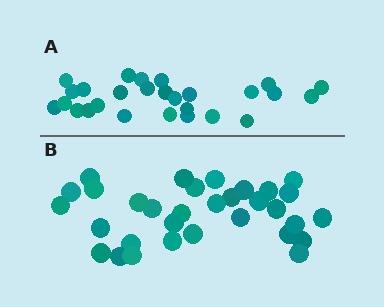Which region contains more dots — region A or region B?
Region B (the bottom region) has more dots.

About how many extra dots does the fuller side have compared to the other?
Region B has about 5 more dots than region A.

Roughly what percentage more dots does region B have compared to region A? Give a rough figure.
About 20% more.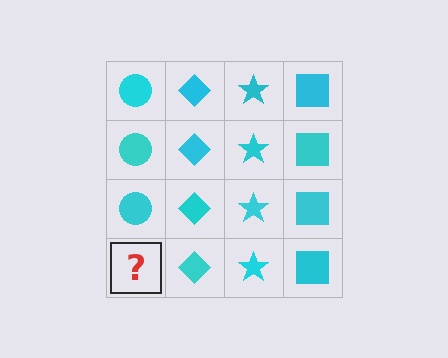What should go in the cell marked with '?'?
The missing cell should contain a cyan circle.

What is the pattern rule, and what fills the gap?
The rule is that each column has a consistent shape. The gap should be filled with a cyan circle.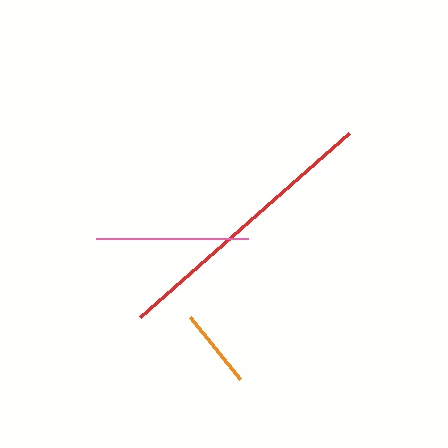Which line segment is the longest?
The red line is the longest at approximately 279 pixels.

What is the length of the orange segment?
The orange segment is approximately 80 pixels long.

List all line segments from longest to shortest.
From longest to shortest: red, pink, orange.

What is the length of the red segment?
The red segment is approximately 279 pixels long.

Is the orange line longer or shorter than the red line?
The red line is longer than the orange line.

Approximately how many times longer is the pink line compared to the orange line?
The pink line is approximately 1.9 times the length of the orange line.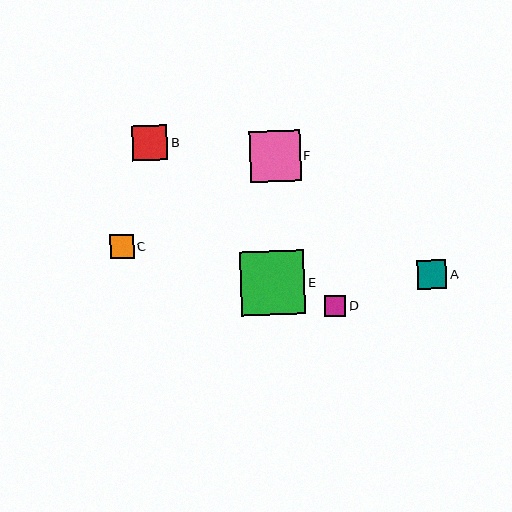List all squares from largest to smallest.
From largest to smallest: E, F, B, A, C, D.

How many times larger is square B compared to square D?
Square B is approximately 1.7 times the size of square D.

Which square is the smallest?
Square D is the smallest with a size of approximately 21 pixels.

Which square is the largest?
Square E is the largest with a size of approximately 65 pixels.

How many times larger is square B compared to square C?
Square B is approximately 1.5 times the size of square C.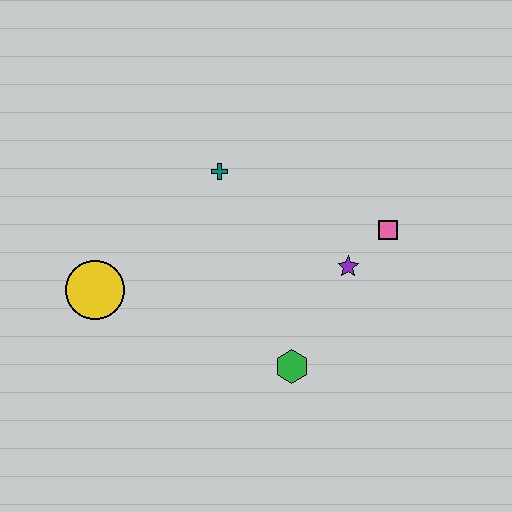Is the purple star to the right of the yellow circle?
Yes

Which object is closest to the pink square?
The purple star is closest to the pink square.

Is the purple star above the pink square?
No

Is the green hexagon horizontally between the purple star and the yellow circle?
Yes